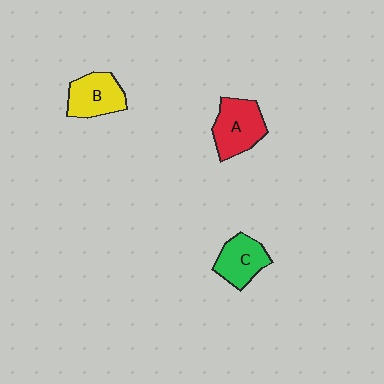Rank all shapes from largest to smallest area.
From largest to smallest: A (red), B (yellow), C (green).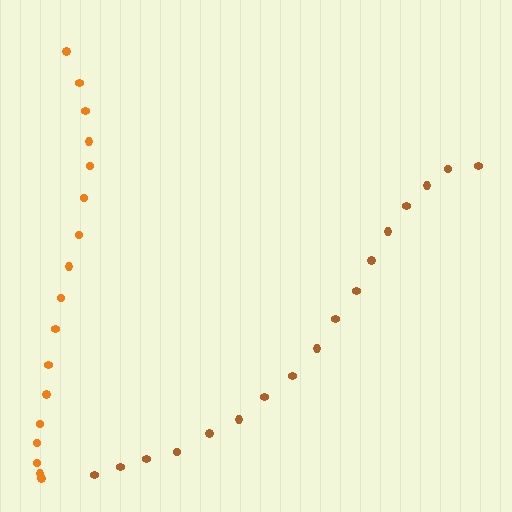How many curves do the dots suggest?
There are 2 distinct paths.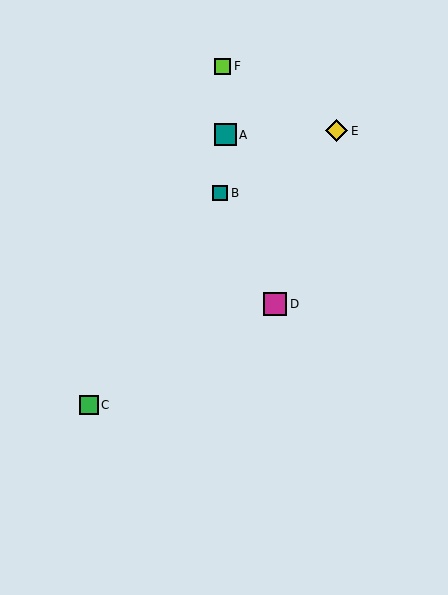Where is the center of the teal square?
The center of the teal square is at (220, 193).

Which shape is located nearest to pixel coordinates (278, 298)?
The magenta square (labeled D) at (275, 304) is nearest to that location.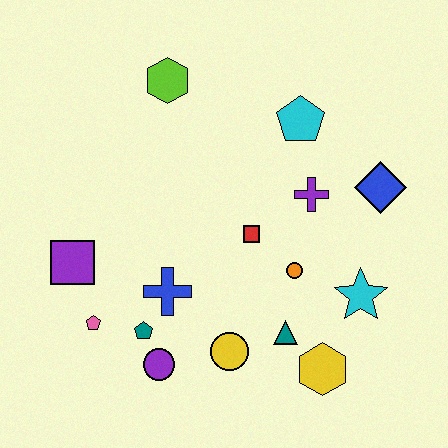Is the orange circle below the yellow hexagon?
No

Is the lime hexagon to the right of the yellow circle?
No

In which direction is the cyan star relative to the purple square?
The cyan star is to the right of the purple square.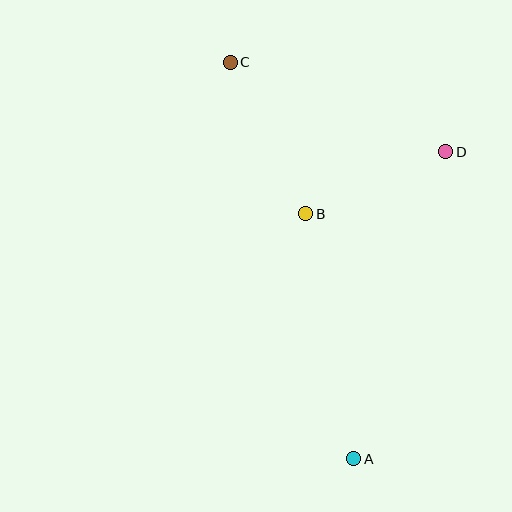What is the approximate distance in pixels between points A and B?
The distance between A and B is approximately 249 pixels.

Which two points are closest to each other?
Points B and D are closest to each other.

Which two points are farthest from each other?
Points A and C are farthest from each other.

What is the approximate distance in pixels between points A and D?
The distance between A and D is approximately 320 pixels.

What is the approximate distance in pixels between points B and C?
The distance between B and C is approximately 169 pixels.